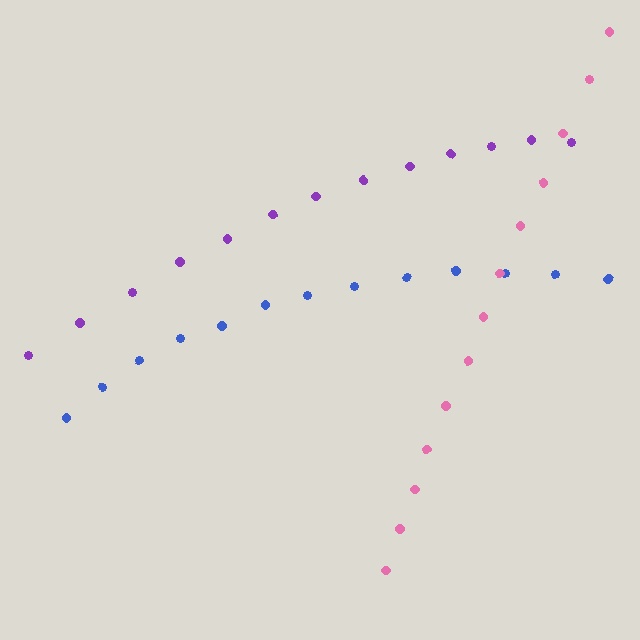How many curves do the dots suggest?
There are 3 distinct paths.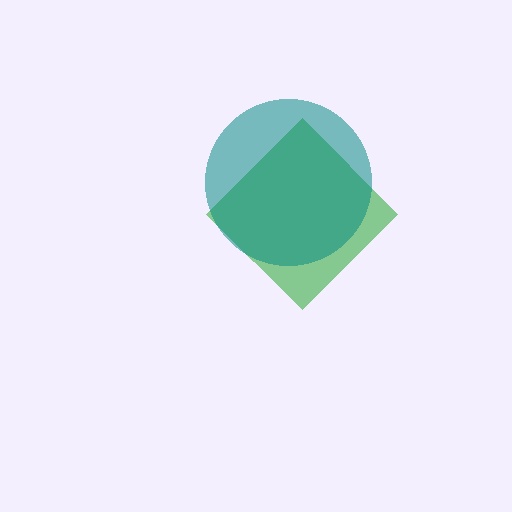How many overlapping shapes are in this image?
There are 2 overlapping shapes in the image.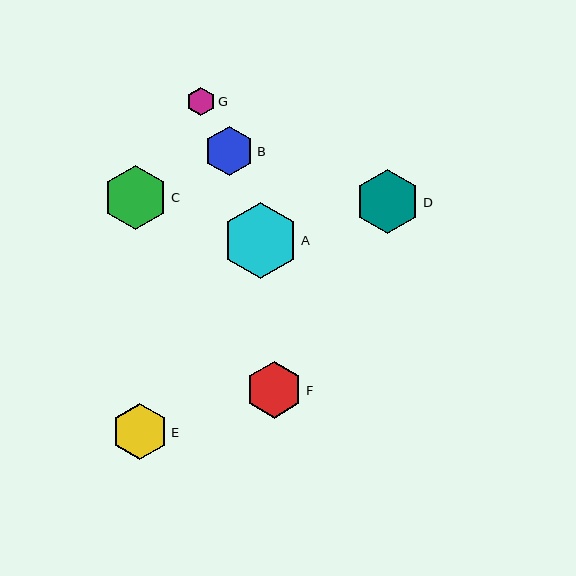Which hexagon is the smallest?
Hexagon G is the smallest with a size of approximately 28 pixels.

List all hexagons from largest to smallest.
From largest to smallest: A, C, D, F, E, B, G.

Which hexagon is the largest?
Hexagon A is the largest with a size of approximately 76 pixels.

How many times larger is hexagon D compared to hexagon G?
Hexagon D is approximately 2.3 times the size of hexagon G.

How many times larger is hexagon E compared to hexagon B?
Hexagon E is approximately 1.2 times the size of hexagon B.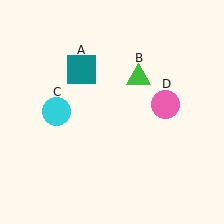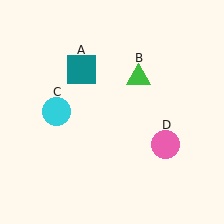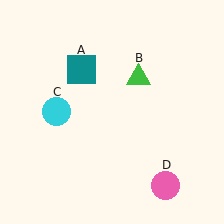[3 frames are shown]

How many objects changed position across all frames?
1 object changed position: pink circle (object D).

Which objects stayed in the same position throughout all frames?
Teal square (object A) and green triangle (object B) and cyan circle (object C) remained stationary.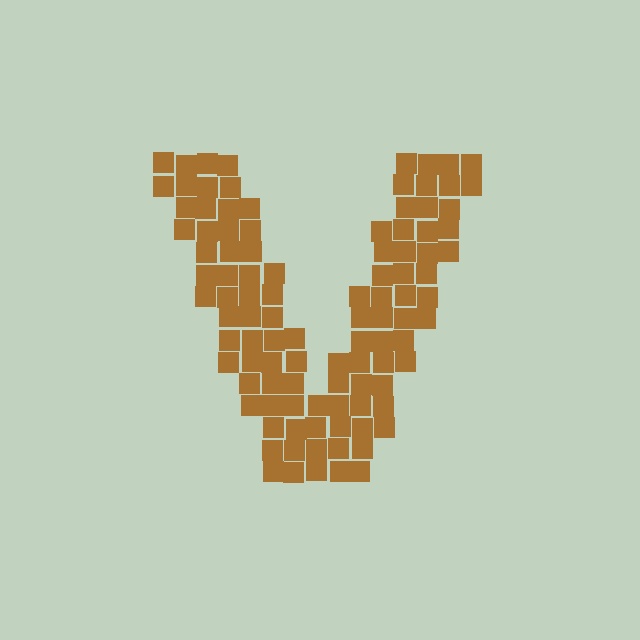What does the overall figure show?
The overall figure shows the letter V.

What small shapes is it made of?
It is made of small squares.